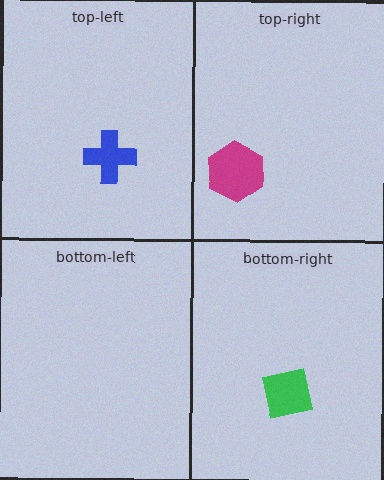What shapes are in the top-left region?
The blue cross.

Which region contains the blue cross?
The top-left region.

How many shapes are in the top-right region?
1.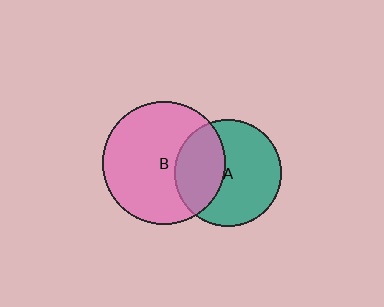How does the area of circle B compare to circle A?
Approximately 1.3 times.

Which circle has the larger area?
Circle B (pink).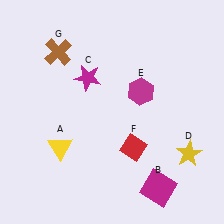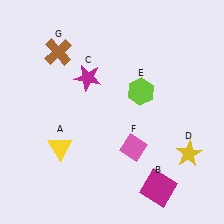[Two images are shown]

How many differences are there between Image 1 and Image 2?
There are 2 differences between the two images.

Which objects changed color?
E changed from magenta to lime. F changed from red to pink.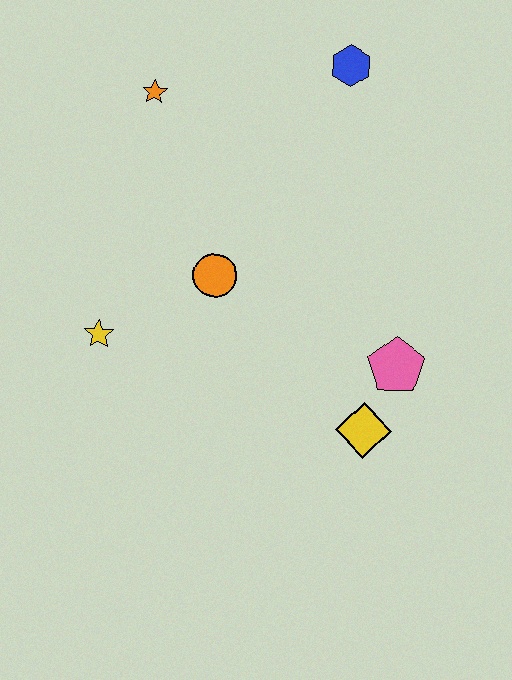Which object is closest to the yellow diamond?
The pink pentagon is closest to the yellow diamond.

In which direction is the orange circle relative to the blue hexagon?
The orange circle is below the blue hexagon.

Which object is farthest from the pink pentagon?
The orange star is farthest from the pink pentagon.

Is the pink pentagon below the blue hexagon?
Yes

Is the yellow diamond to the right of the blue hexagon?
Yes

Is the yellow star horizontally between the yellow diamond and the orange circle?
No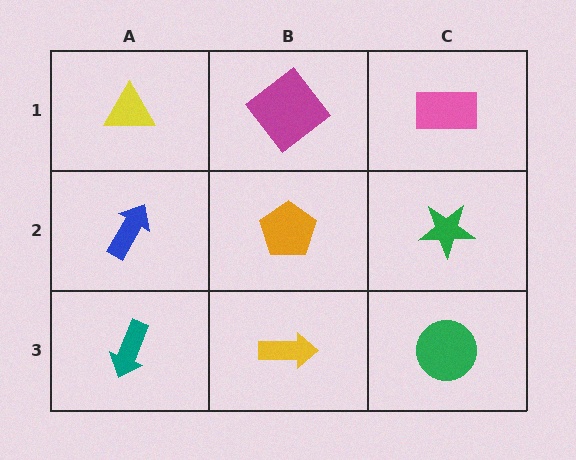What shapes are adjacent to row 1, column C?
A green star (row 2, column C), a magenta diamond (row 1, column B).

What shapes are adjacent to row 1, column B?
An orange pentagon (row 2, column B), a yellow triangle (row 1, column A), a pink rectangle (row 1, column C).